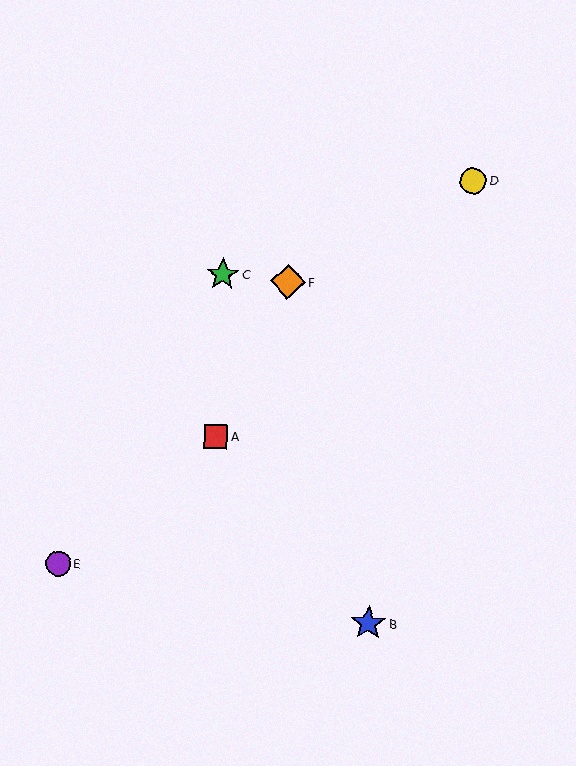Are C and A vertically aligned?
Yes, both are at x≈223.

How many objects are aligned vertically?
2 objects (A, C) are aligned vertically.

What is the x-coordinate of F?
Object F is at x≈288.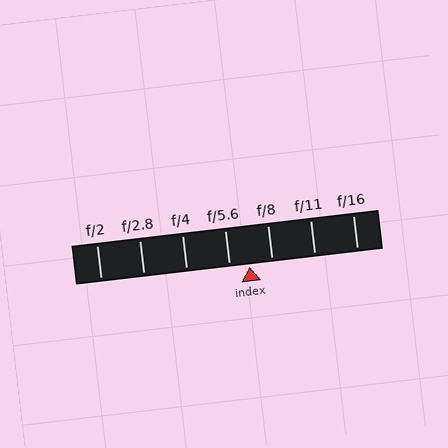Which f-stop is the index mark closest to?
The index mark is closest to f/5.6.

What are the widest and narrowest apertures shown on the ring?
The widest aperture shown is f/2 and the narrowest is f/16.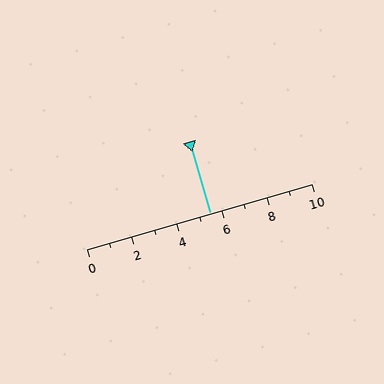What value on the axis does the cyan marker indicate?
The marker indicates approximately 5.5.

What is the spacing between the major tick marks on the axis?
The major ticks are spaced 2 apart.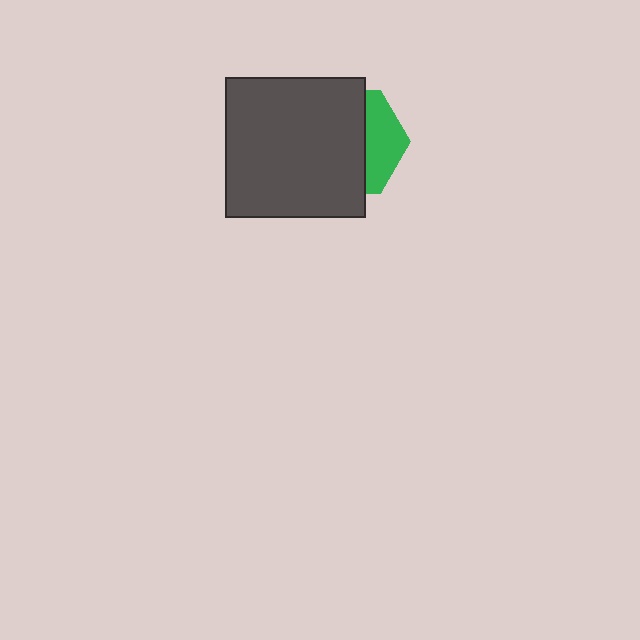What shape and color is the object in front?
The object in front is a dark gray square.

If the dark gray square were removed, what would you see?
You would see the complete green hexagon.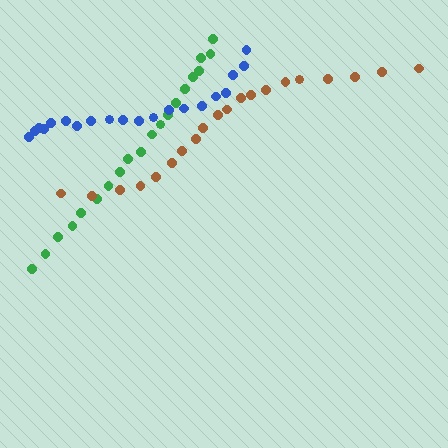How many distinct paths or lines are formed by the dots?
There are 3 distinct paths.